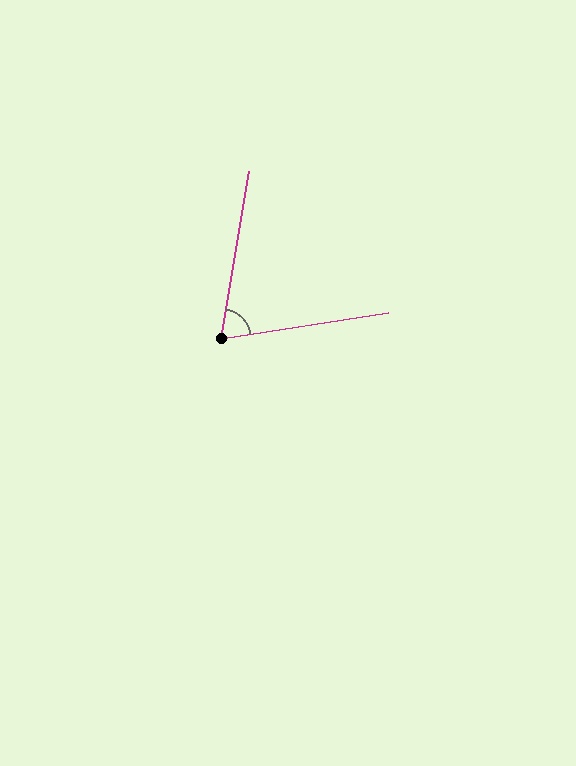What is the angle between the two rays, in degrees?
Approximately 71 degrees.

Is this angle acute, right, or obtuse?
It is acute.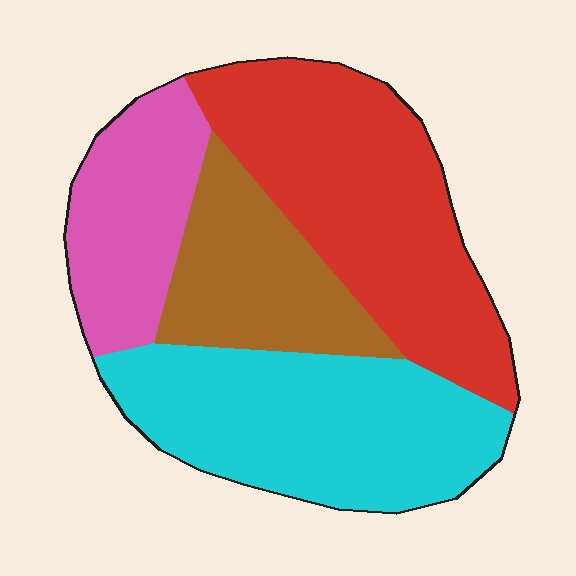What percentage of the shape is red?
Red covers 34% of the shape.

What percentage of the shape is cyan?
Cyan covers around 30% of the shape.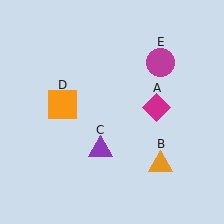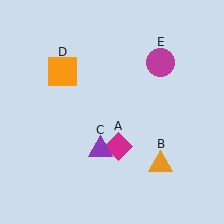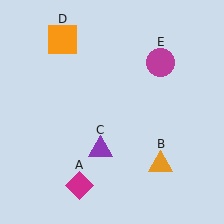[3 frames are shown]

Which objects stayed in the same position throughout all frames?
Orange triangle (object B) and purple triangle (object C) and magenta circle (object E) remained stationary.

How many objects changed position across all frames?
2 objects changed position: magenta diamond (object A), orange square (object D).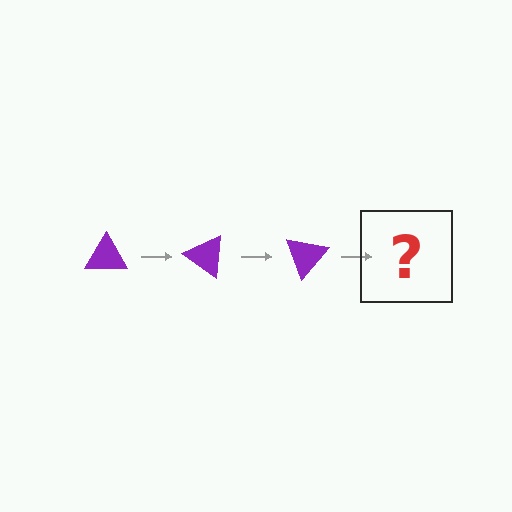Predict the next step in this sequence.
The next step is a purple triangle rotated 105 degrees.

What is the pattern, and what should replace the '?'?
The pattern is that the triangle rotates 35 degrees each step. The '?' should be a purple triangle rotated 105 degrees.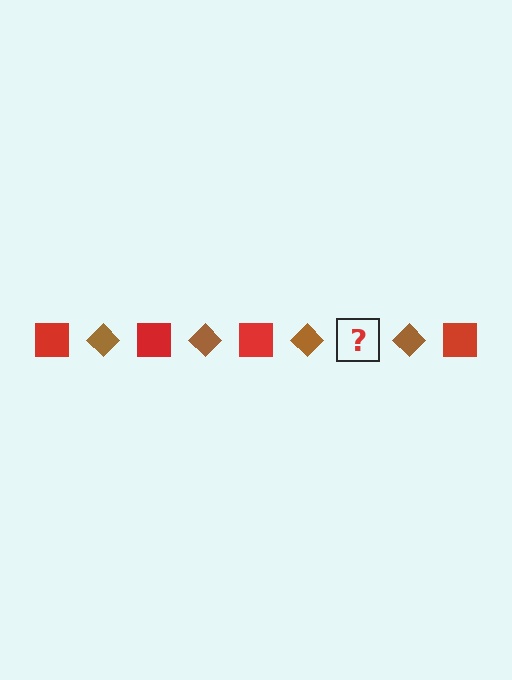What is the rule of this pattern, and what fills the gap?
The rule is that the pattern alternates between red square and brown diamond. The gap should be filled with a red square.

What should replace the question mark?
The question mark should be replaced with a red square.